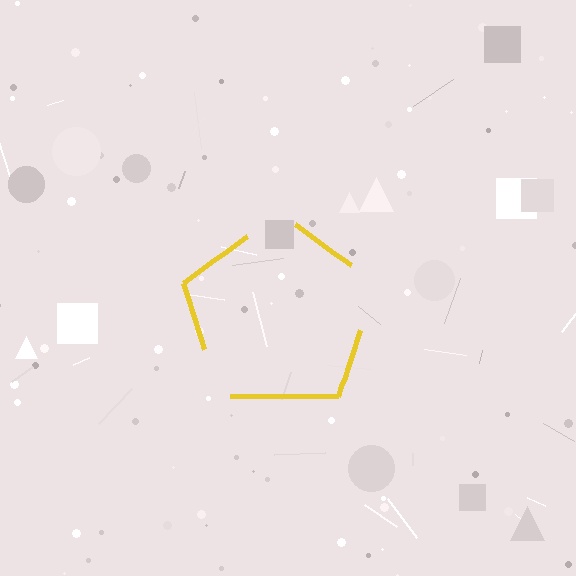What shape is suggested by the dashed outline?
The dashed outline suggests a pentagon.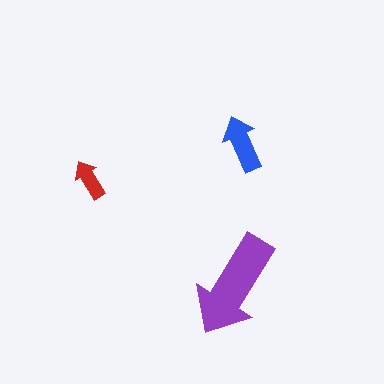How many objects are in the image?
There are 3 objects in the image.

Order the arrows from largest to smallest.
the purple one, the blue one, the red one.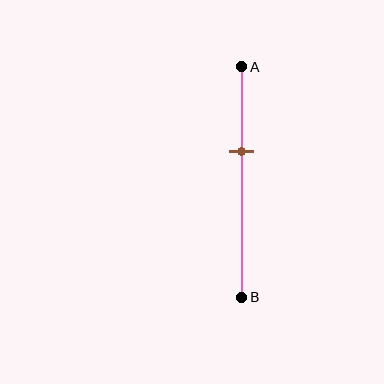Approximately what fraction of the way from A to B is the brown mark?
The brown mark is approximately 35% of the way from A to B.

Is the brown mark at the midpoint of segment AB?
No, the mark is at about 35% from A, not at the 50% midpoint.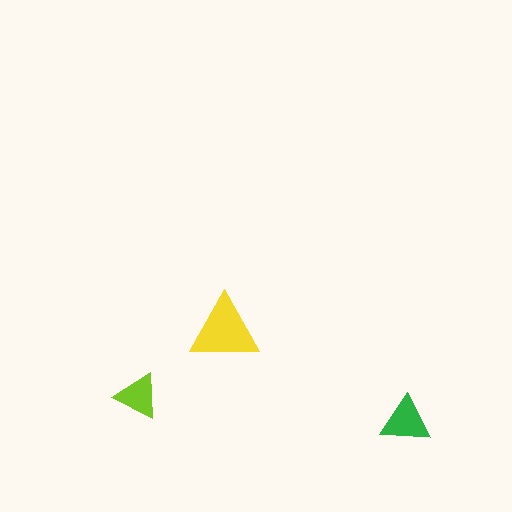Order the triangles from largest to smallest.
the yellow one, the green one, the lime one.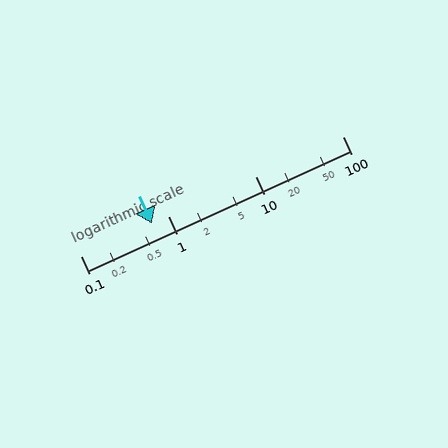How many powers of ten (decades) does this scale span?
The scale spans 3 decades, from 0.1 to 100.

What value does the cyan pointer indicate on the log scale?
The pointer indicates approximately 0.66.